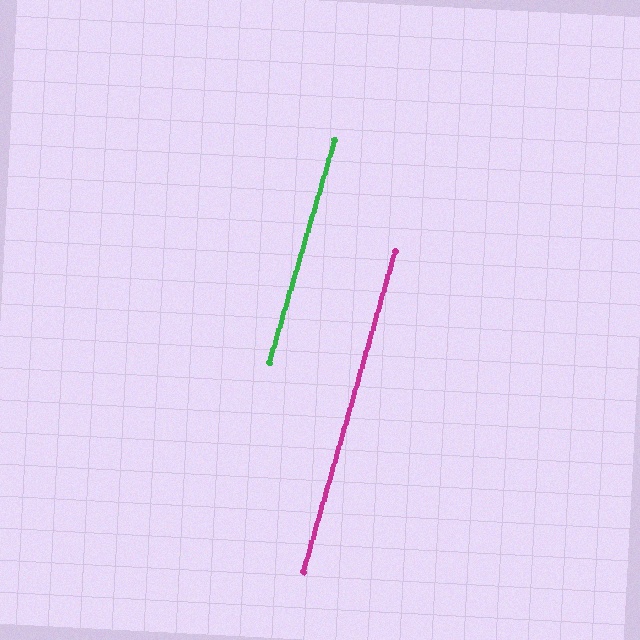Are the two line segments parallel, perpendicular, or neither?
Parallel — their directions differ by only 0.2°.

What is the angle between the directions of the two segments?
Approximately 0 degrees.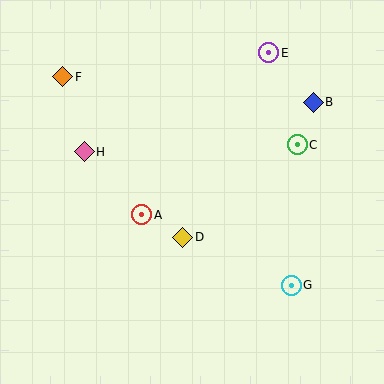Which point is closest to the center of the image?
Point D at (183, 237) is closest to the center.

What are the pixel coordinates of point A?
Point A is at (142, 215).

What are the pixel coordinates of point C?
Point C is at (297, 145).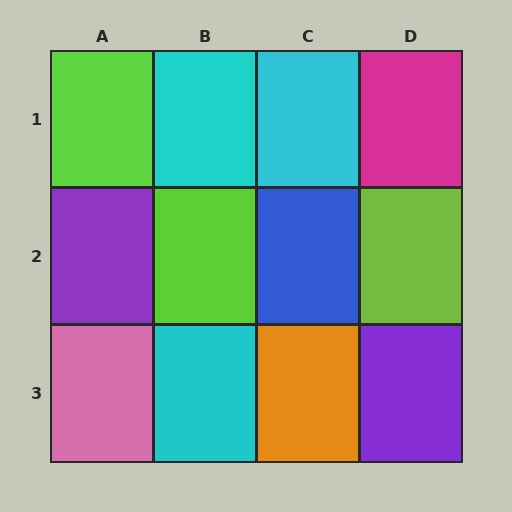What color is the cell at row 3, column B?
Cyan.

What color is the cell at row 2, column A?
Purple.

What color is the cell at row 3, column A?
Pink.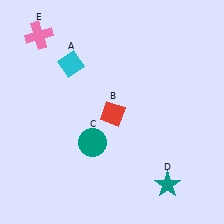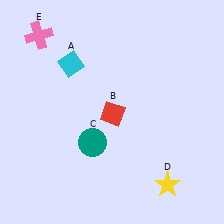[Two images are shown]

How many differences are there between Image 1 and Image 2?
There is 1 difference between the two images.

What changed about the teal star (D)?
In Image 1, D is teal. In Image 2, it changed to yellow.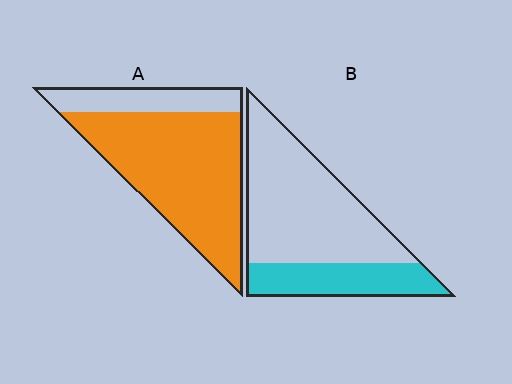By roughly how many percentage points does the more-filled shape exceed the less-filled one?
By roughly 50 percentage points (A over B).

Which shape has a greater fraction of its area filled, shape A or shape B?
Shape A.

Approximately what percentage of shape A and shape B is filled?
A is approximately 80% and B is approximately 30%.